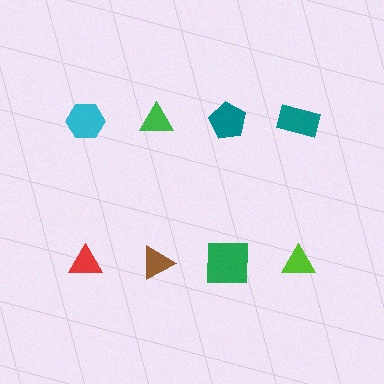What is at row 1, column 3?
A teal pentagon.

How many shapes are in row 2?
4 shapes.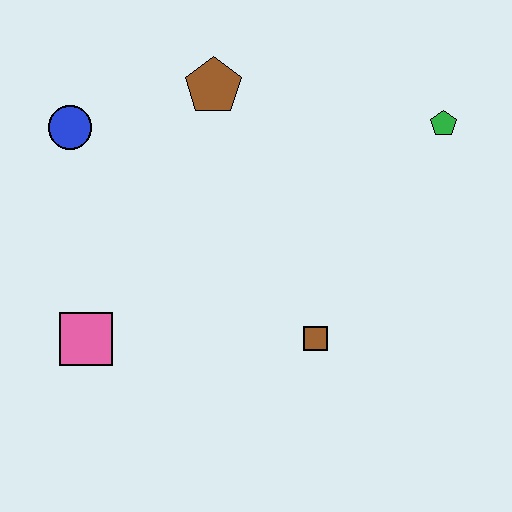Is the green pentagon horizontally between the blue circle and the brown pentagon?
No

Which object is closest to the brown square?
The pink square is closest to the brown square.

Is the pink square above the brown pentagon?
No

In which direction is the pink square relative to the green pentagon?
The pink square is to the left of the green pentagon.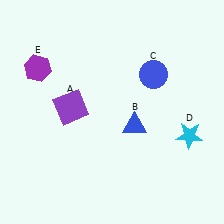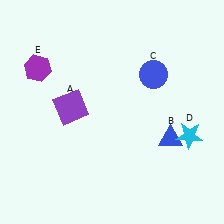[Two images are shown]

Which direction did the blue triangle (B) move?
The blue triangle (B) moved right.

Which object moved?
The blue triangle (B) moved right.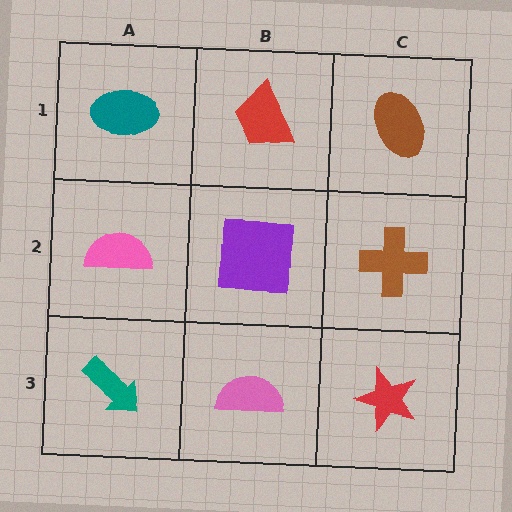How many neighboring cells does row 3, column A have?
2.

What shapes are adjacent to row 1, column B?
A purple square (row 2, column B), a teal ellipse (row 1, column A), a brown ellipse (row 1, column C).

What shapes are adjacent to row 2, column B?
A red trapezoid (row 1, column B), a pink semicircle (row 3, column B), a pink semicircle (row 2, column A), a brown cross (row 2, column C).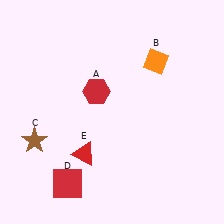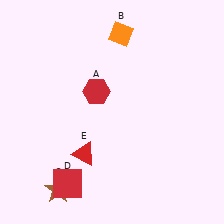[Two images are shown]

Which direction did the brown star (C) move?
The brown star (C) moved down.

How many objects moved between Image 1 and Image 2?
2 objects moved between the two images.